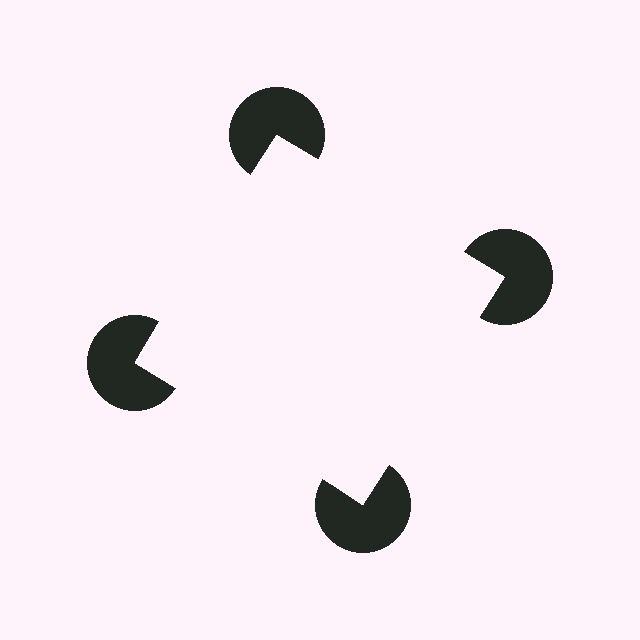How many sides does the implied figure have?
4 sides.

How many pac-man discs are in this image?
There are 4 — one at each vertex of the illusory square.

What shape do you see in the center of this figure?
An illusory square — its edges are inferred from the aligned wedge cuts in the pac-man discs, not physically drawn.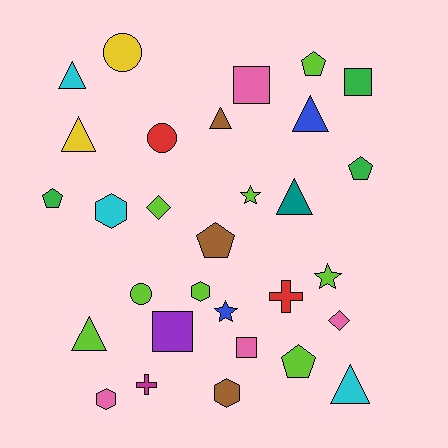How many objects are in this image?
There are 30 objects.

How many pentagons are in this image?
There are 5 pentagons.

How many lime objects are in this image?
There are 8 lime objects.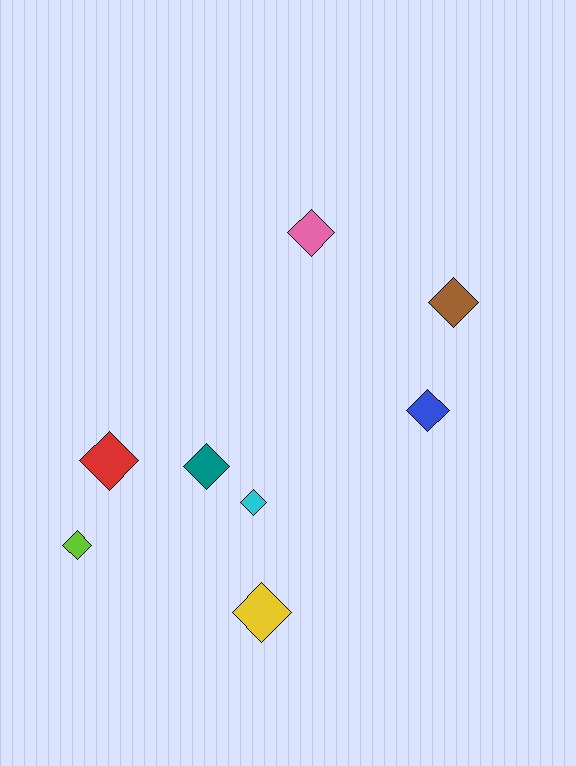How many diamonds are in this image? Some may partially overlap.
There are 8 diamonds.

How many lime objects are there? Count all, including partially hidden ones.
There is 1 lime object.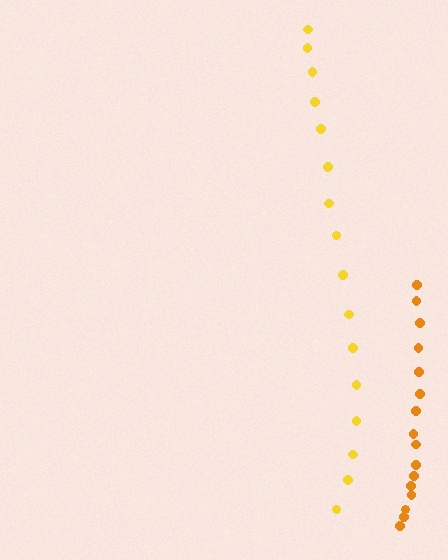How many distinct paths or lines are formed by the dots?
There are 2 distinct paths.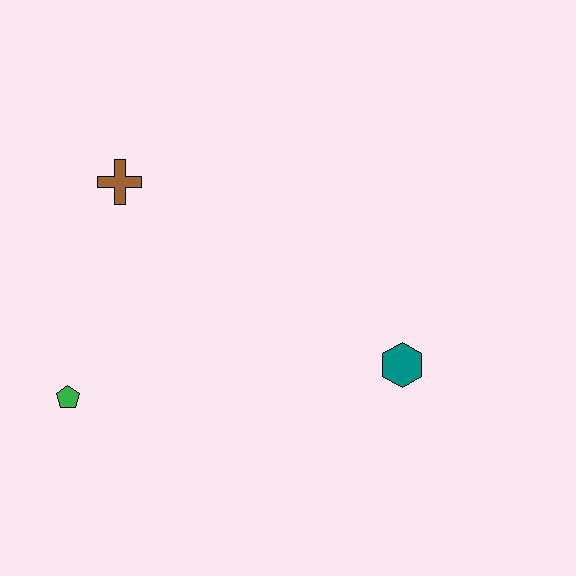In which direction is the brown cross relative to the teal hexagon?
The brown cross is to the left of the teal hexagon.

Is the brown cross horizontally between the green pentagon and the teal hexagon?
Yes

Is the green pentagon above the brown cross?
No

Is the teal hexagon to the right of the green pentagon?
Yes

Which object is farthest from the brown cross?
The teal hexagon is farthest from the brown cross.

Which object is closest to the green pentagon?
The brown cross is closest to the green pentagon.